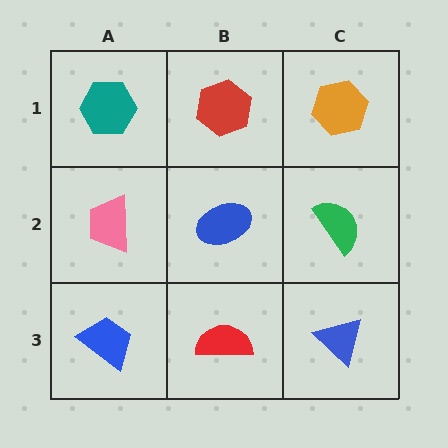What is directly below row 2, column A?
A blue trapezoid.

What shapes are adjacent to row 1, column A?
A pink trapezoid (row 2, column A), a red hexagon (row 1, column B).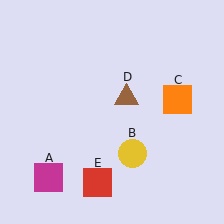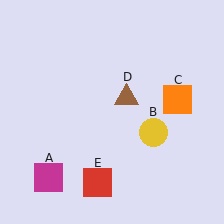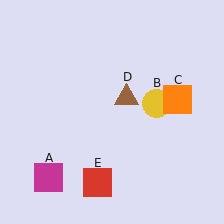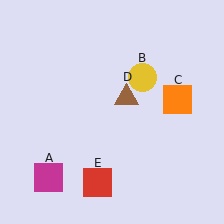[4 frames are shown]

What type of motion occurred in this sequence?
The yellow circle (object B) rotated counterclockwise around the center of the scene.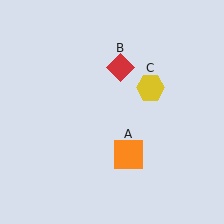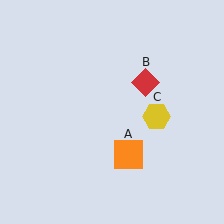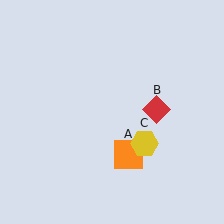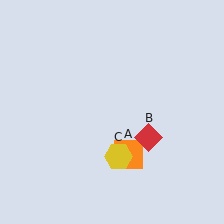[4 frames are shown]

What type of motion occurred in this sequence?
The red diamond (object B), yellow hexagon (object C) rotated clockwise around the center of the scene.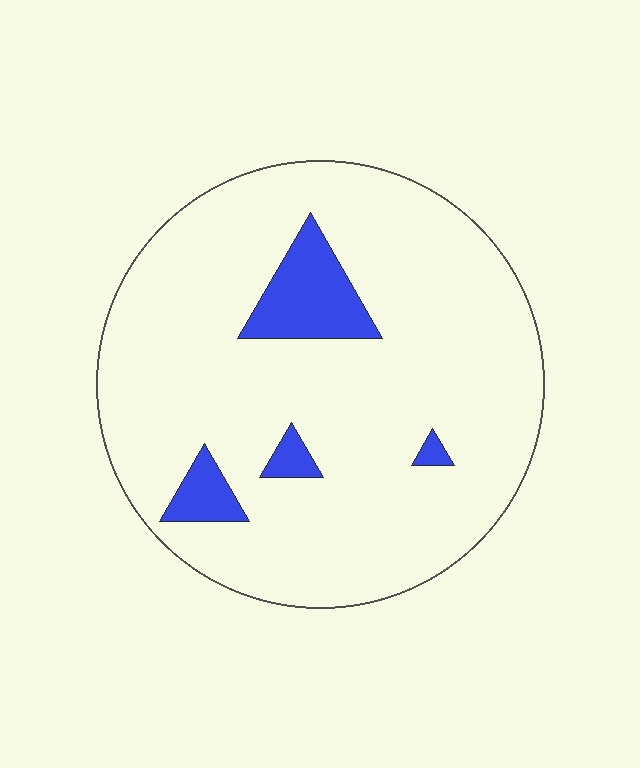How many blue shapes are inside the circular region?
4.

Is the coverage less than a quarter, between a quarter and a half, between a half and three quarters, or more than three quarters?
Less than a quarter.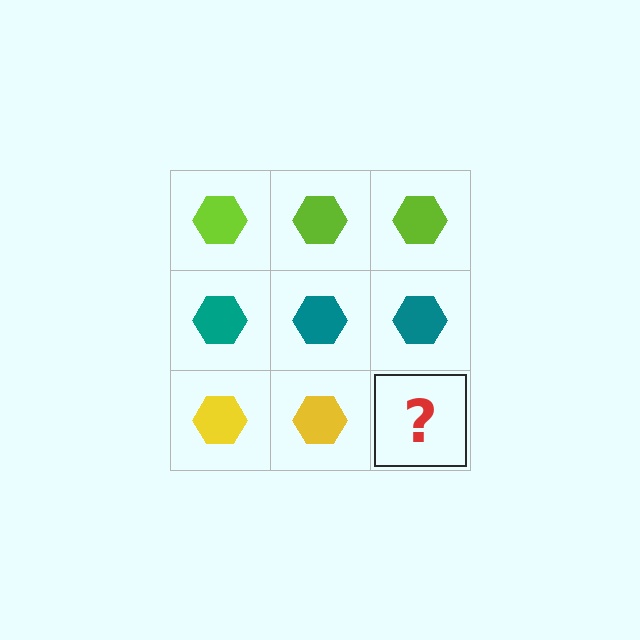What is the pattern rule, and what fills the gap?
The rule is that each row has a consistent color. The gap should be filled with a yellow hexagon.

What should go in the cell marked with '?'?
The missing cell should contain a yellow hexagon.